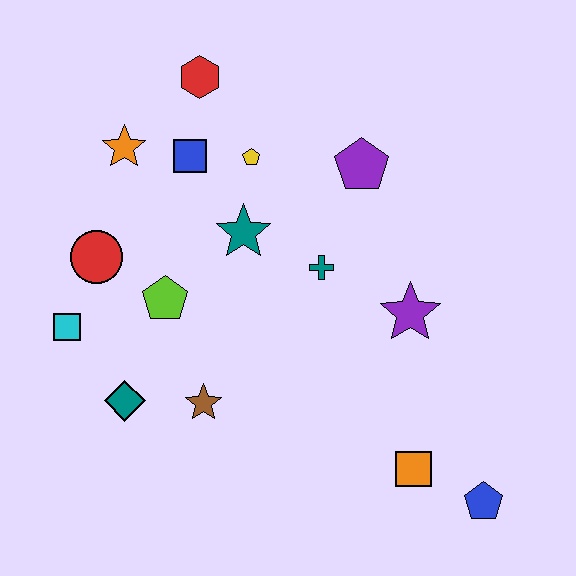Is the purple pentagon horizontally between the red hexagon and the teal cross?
No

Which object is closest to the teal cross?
The teal star is closest to the teal cross.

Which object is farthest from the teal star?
The blue pentagon is farthest from the teal star.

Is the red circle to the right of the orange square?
No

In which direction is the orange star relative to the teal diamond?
The orange star is above the teal diamond.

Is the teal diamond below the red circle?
Yes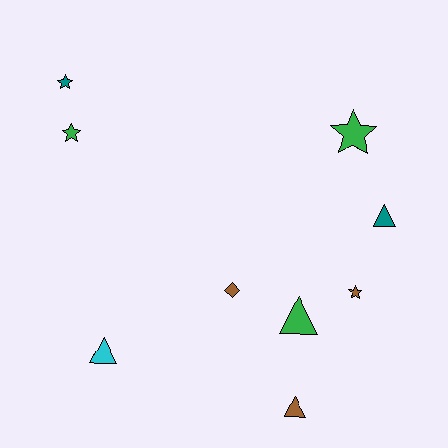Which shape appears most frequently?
Star, with 4 objects.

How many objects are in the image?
There are 9 objects.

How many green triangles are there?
There is 1 green triangle.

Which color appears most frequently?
Brown, with 3 objects.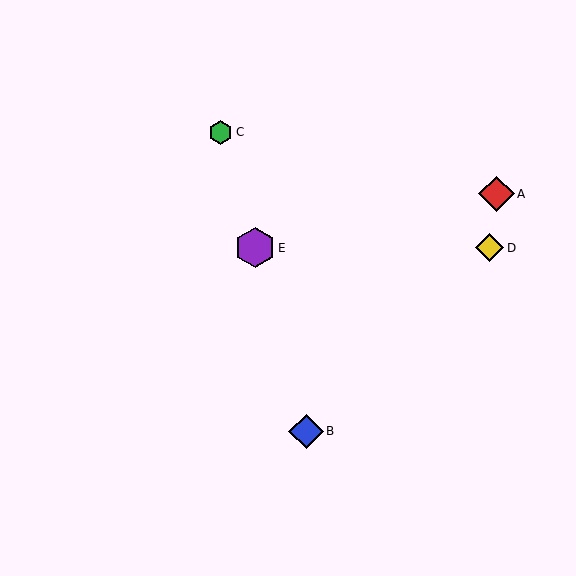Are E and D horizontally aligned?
Yes, both are at y≈248.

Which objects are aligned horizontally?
Objects D, E are aligned horizontally.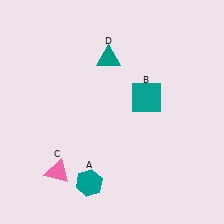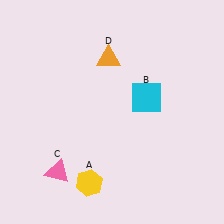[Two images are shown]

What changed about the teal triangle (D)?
In Image 1, D is teal. In Image 2, it changed to orange.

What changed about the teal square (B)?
In Image 1, B is teal. In Image 2, it changed to cyan.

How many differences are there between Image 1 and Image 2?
There are 3 differences between the two images.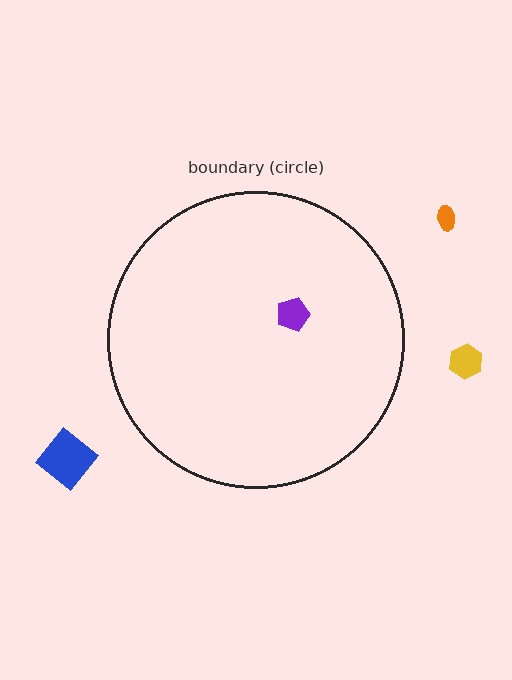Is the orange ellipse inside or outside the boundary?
Outside.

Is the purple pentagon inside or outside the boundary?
Inside.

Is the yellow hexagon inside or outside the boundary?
Outside.